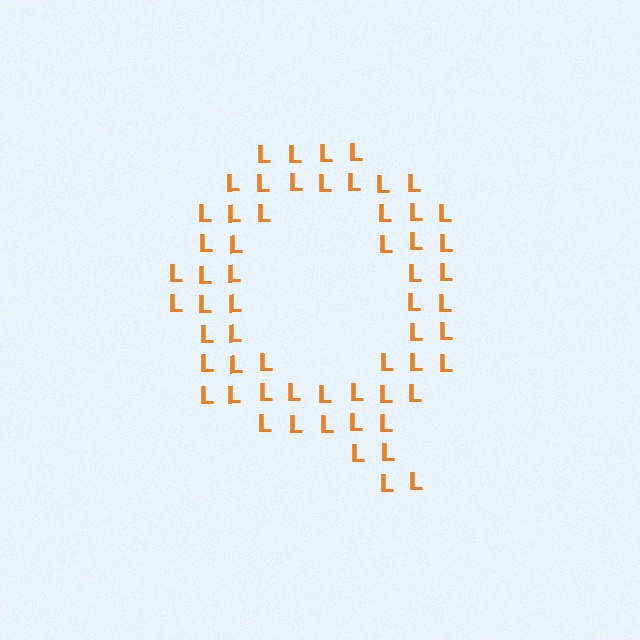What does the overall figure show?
The overall figure shows the letter Q.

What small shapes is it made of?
It is made of small letter L's.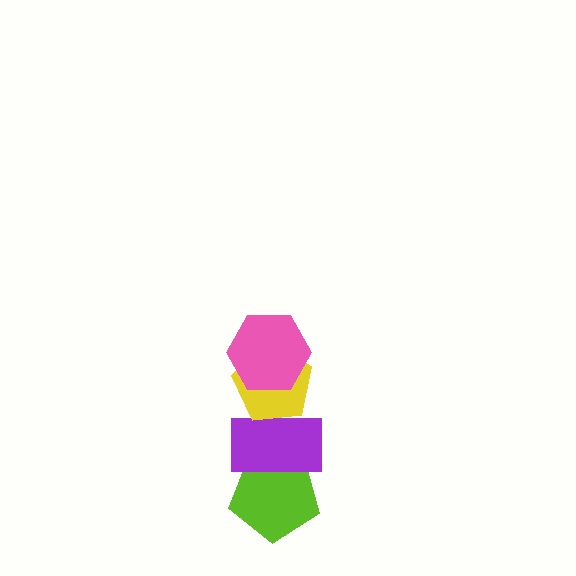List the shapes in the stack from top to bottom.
From top to bottom: the pink hexagon, the yellow pentagon, the purple rectangle, the lime pentagon.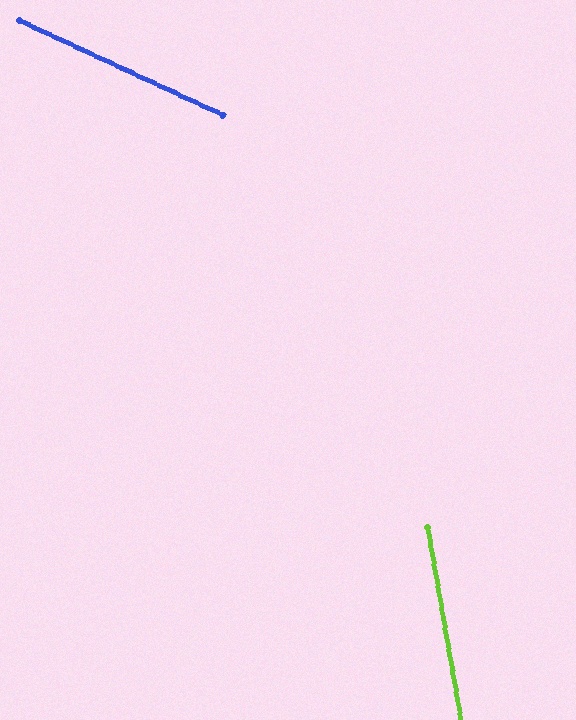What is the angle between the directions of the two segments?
Approximately 55 degrees.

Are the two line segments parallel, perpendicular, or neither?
Neither parallel nor perpendicular — they differ by about 55°.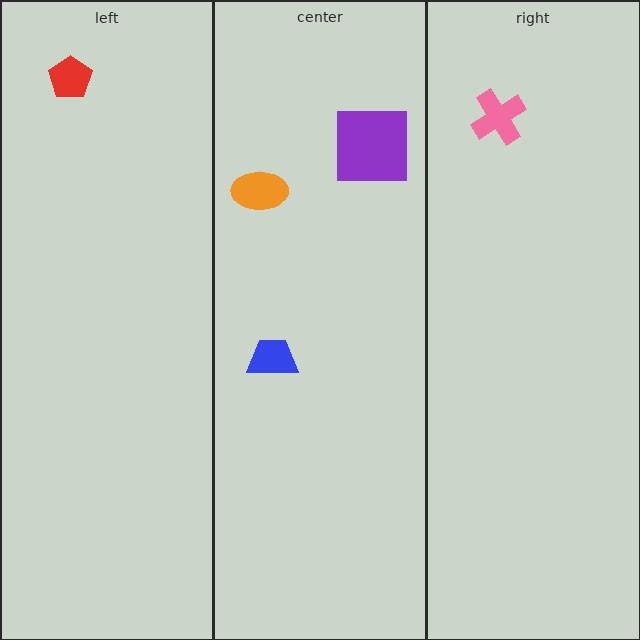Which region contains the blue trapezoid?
The center region.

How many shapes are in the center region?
3.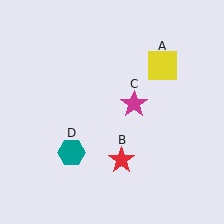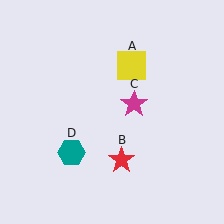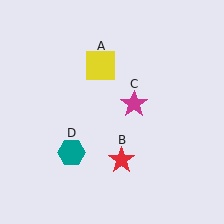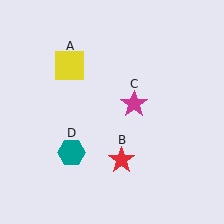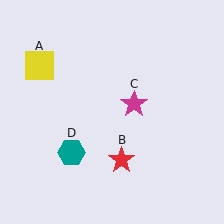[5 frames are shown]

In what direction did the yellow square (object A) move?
The yellow square (object A) moved left.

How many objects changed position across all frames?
1 object changed position: yellow square (object A).